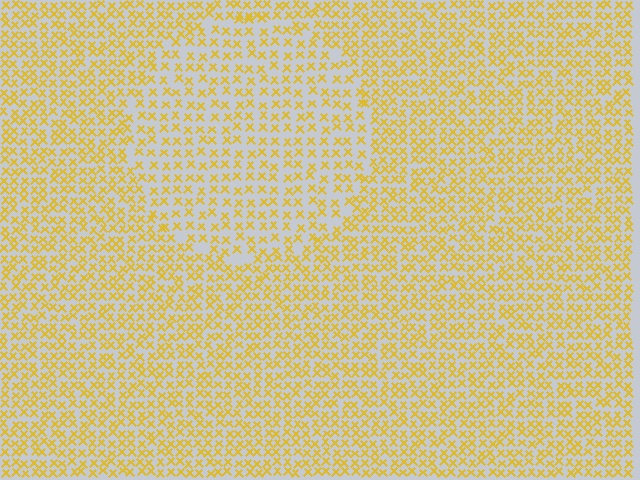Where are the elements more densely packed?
The elements are more densely packed outside the circle boundary.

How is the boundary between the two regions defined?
The boundary is defined by a change in element density (approximately 1.6x ratio). All elements are the same color, size, and shape.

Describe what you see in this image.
The image contains small yellow elements arranged at two different densities. A circle-shaped region is visible where the elements are less densely packed than the surrounding area.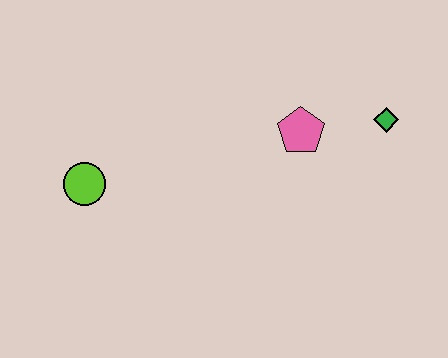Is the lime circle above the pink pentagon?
No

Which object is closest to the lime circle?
The pink pentagon is closest to the lime circle.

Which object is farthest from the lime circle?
The green diamond is farthest from the lime circle.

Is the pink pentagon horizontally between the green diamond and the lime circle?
Yes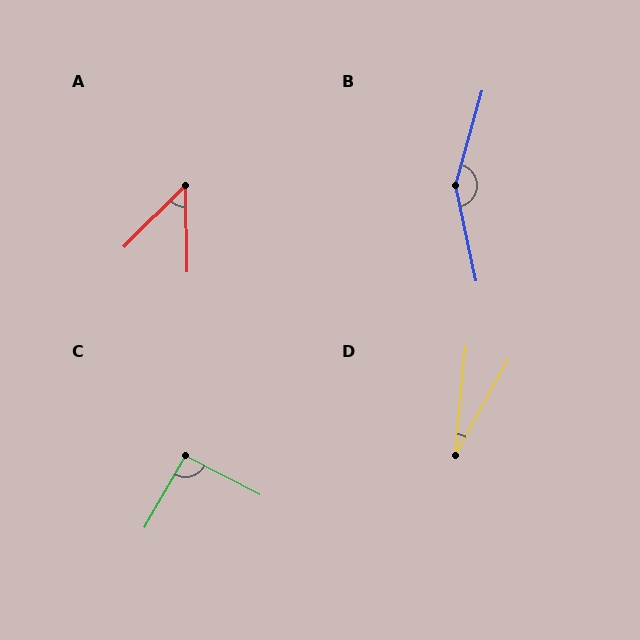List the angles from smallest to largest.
D (23°), A (46°), C (92°), B (153°).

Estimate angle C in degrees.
Approximately 92 degrees.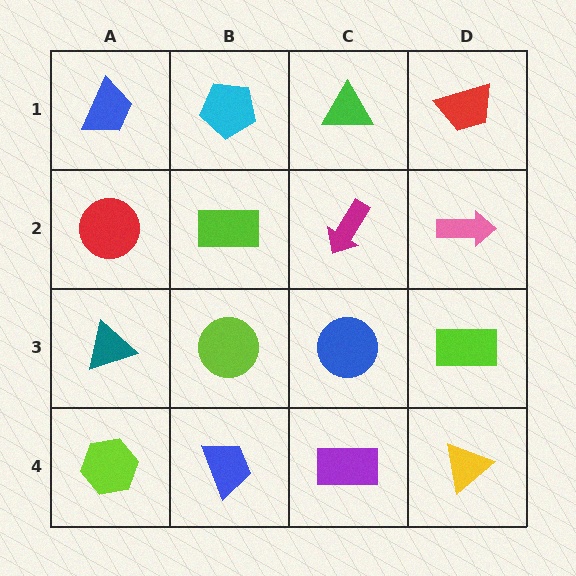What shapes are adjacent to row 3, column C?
A magenta arrow (row 2, column C), a purple rectangle (row 4, column C), a lime circle (row 3, column B), a lime rectangle (row 3, column D).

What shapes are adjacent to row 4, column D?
A lime rectangle (row 3, column D), a purple rectangle (row 4, column C).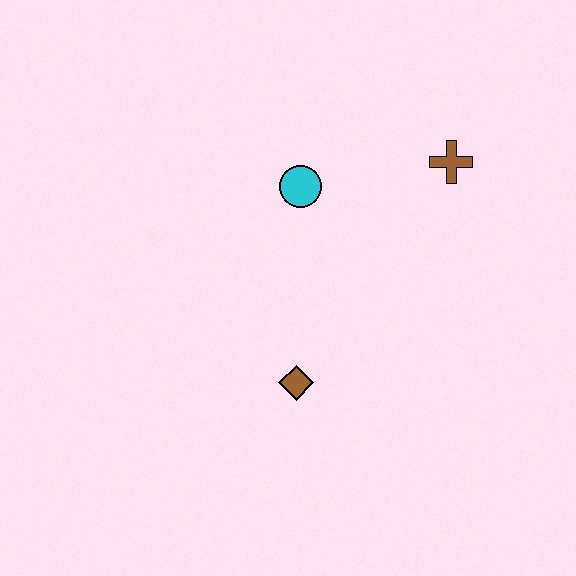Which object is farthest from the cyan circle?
The brown diamond is farthest from the cyan circle.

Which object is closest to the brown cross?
The cyan circle is closest to the brown cross.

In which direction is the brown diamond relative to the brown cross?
The brown diamond is below the brown cross.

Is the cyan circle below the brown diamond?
No